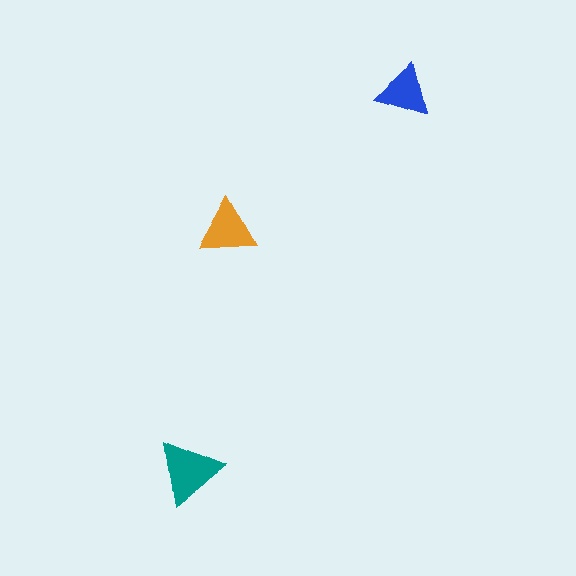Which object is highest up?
The blue triangle is topmost.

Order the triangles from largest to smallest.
the teal one, the orange one, the blue one.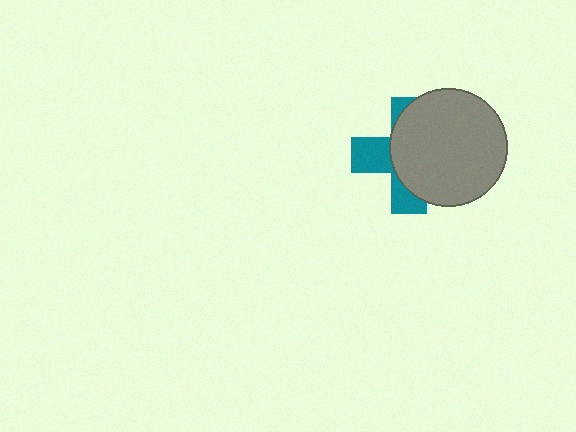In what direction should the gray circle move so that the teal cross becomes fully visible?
The gray circle should move right. That is the shortest direction to clear the overlap and leave the teal cross fully visible.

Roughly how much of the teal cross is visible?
A small part of it is visible (roughly 36%).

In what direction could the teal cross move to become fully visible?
The teal cross could move left. That would shift it out from behind the gray circle entirely.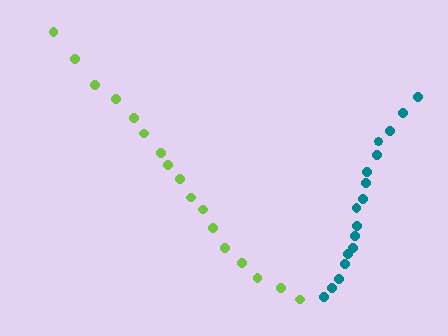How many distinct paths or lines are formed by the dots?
There are 2 distinct paths.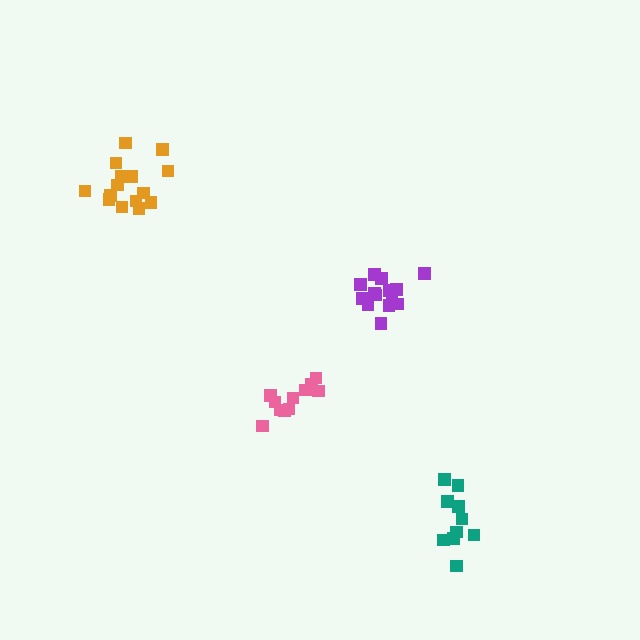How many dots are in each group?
Group 1: 10 dots, Group 2: 11 dots, Group 3: 15 dots, Group 4: 14 dots (50 total).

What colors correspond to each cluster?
The clusters are colored: teal, pink, orange, purple.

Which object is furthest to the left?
The orange cluster is leftmost.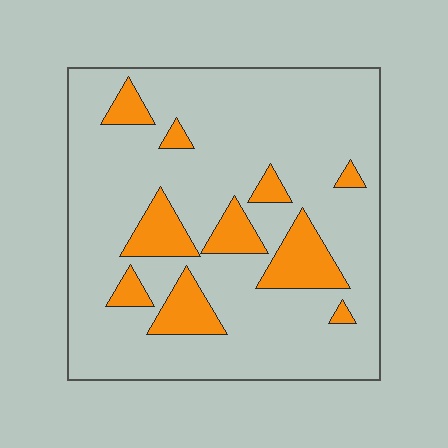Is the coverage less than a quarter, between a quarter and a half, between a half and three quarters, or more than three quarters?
Less than a quarter.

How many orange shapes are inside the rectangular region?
10.